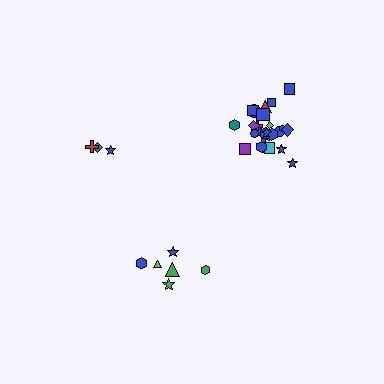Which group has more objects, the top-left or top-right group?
The top-right group.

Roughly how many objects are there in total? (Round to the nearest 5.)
Roughly 35 objects in total.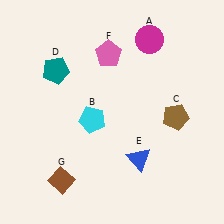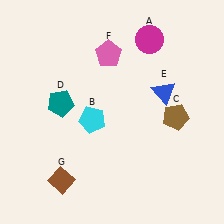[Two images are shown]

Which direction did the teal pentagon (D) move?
The teal pentagon (D) moved down.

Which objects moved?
The objects that moved are: the teal pentagon (D), the blue triangle (E).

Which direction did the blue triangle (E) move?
The blue triangle (E) moved up.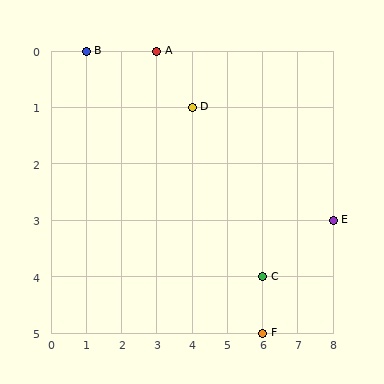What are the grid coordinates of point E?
Point E is at grid coordinates (8, 3).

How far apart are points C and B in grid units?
Points C and B are 5 columns and 4 rows apart (about 6.4 grid units diagonally).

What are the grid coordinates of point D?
Point D is at grid coordinates (4, 1).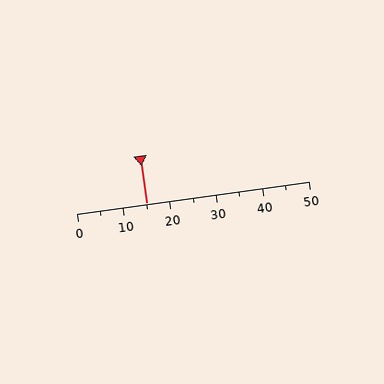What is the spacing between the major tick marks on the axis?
The major ticks are spaced 10 apart.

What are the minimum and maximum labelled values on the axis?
The axis runs from 0 to 50.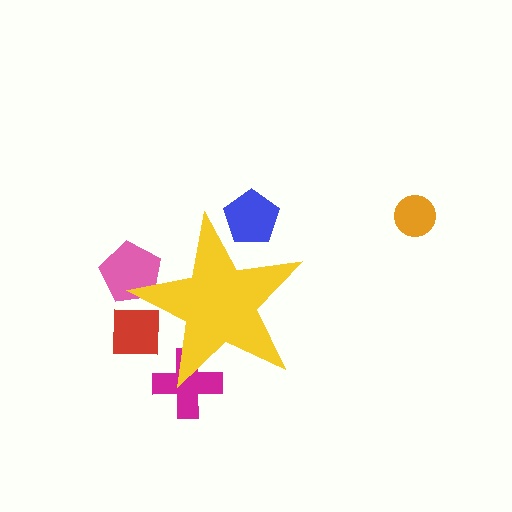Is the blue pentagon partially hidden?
Yes, the blue pentagon is partially hidden behind the yellow star.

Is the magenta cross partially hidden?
Yes, the magenta cross is partially hidden behind the yellow star.